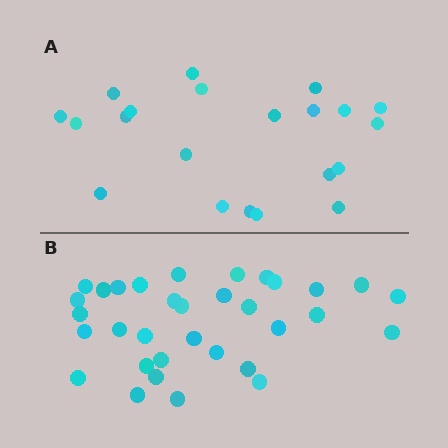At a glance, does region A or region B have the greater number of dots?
Region B (the bottom region) has more dots.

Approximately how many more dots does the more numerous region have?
Region B has roughly 12 or so more dots than region A.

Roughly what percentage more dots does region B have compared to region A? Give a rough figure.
About 55% more.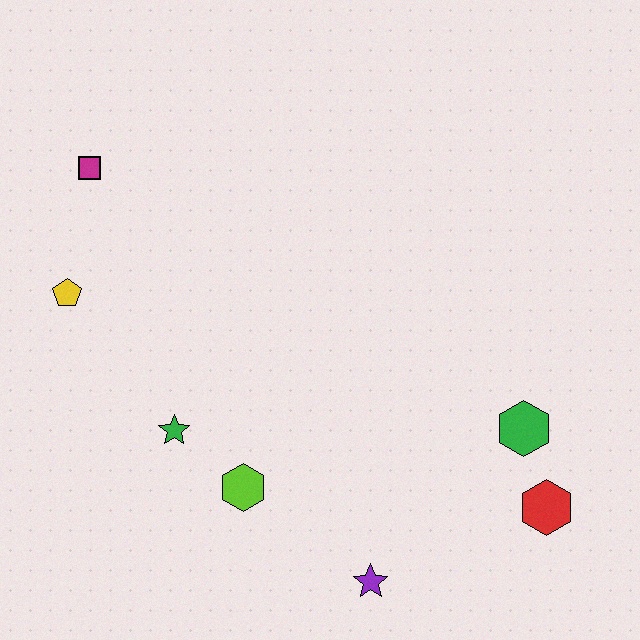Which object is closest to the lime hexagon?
The green star is closest to the lime hexagon.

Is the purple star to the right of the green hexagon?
No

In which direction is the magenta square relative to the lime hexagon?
The magenta square is above the lime hexagon.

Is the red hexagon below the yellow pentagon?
Yes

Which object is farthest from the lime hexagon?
The magenta square is farthest from the lime hexagon.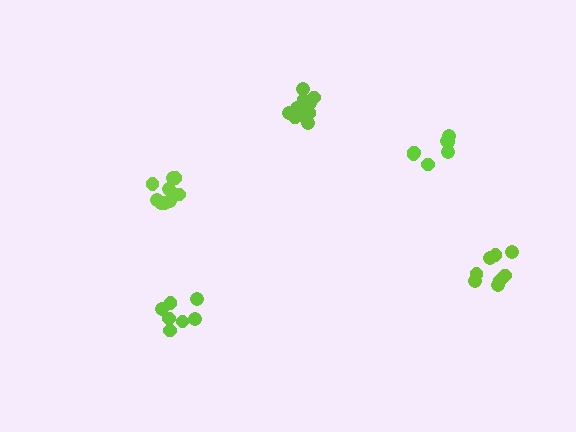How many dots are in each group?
Group 1: 7 dots, Group 2: 8 dots, Group 3: 12 dots, Group 4: 7 dots, Group 5: 9 dots (43 total).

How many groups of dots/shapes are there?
There are 5 groups.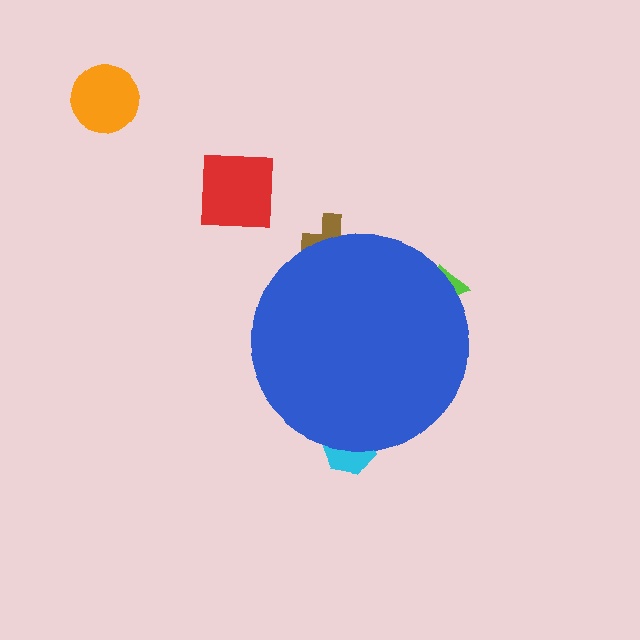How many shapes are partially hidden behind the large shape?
3 shapes are partially hidden.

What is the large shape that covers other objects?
A blue circle.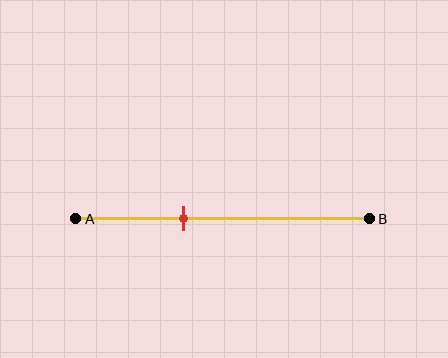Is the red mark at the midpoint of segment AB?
No, the mark is at about 35% from A, not at the 50% midpoint.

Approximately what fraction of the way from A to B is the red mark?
The red mark is approximately 35% of the way from A to B.